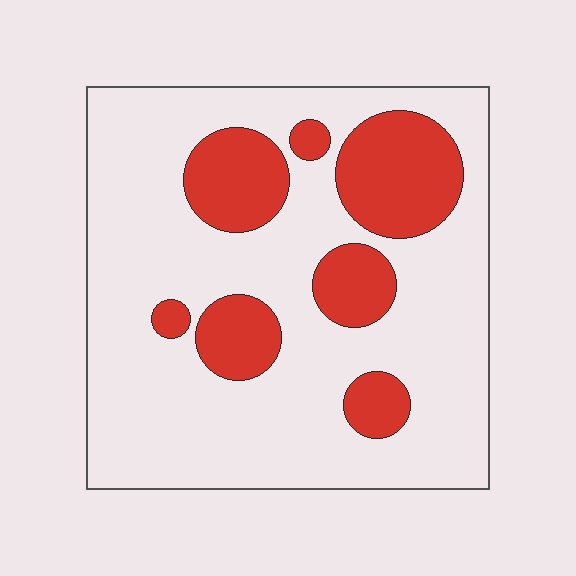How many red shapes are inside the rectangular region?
7.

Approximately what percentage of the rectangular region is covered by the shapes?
Approximately 25%.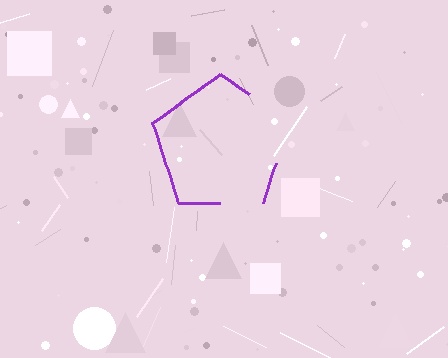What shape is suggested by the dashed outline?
The dashed outline suggests a pentagon.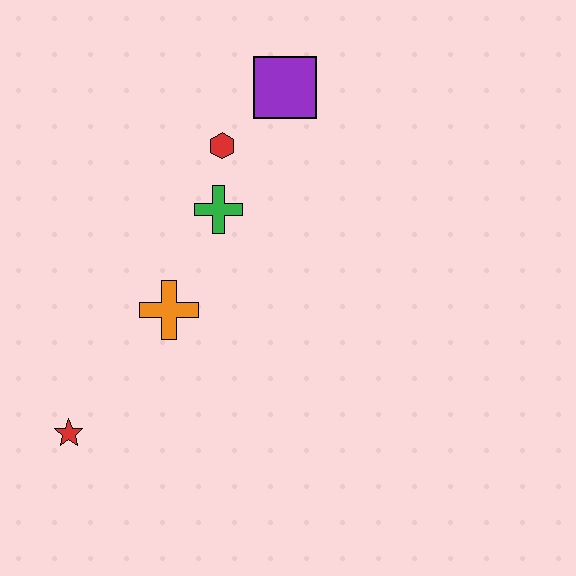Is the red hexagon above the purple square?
No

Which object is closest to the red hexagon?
The green cross is closest to the red hexagon.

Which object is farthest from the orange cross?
The purple square is farthest from the orange cross.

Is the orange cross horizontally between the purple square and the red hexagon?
No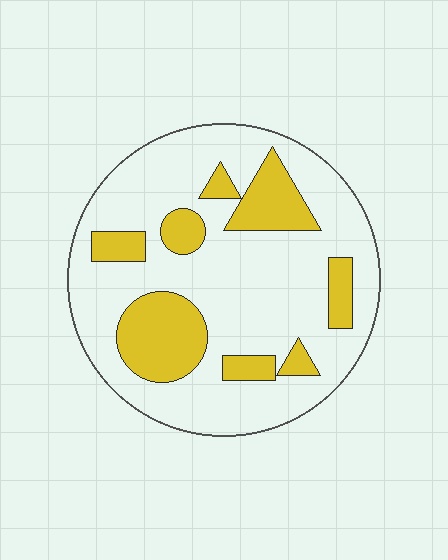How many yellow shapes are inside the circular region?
8.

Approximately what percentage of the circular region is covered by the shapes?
Approximately 25%.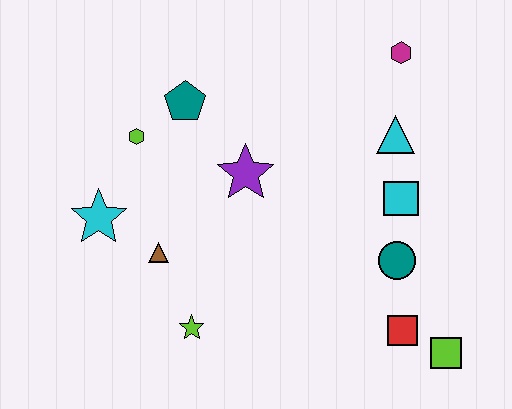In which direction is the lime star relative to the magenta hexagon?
The lime star is below the magenta hexagon.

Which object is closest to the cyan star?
The brown triangle is closest to the cyan star.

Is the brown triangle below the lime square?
No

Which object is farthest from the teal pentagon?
The lime square is farthest from the teal pentagon.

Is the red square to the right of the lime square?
No